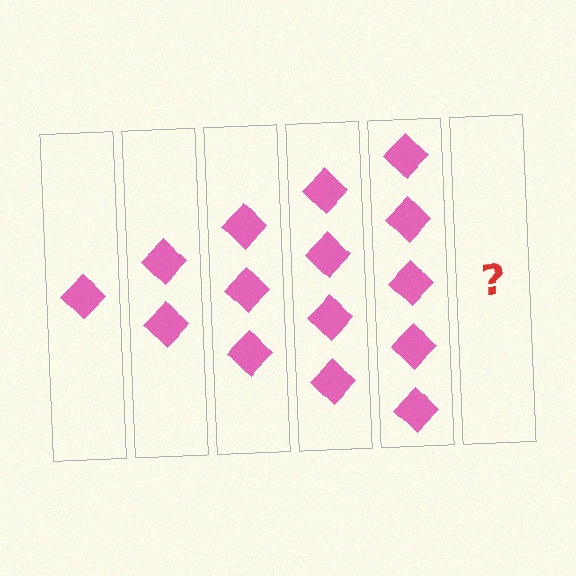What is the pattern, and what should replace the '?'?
The pattern is that each step adds one more diamond. The '?' should be 6 diamonds.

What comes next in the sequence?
The next element should be 6 diamonds.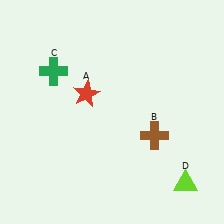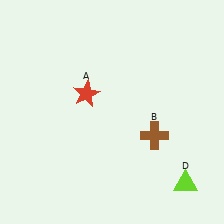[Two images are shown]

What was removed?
The green cross (C) was removed in Image 2.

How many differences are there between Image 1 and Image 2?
There is 1 difference between the two images.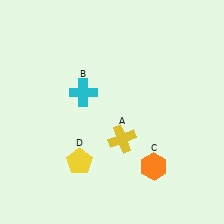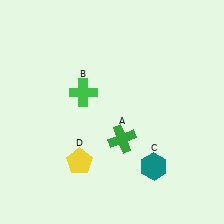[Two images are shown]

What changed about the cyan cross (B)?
In Image 1, B is cyan. In Image 2, it changed to green.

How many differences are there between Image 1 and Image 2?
There are 3 differences between the two images.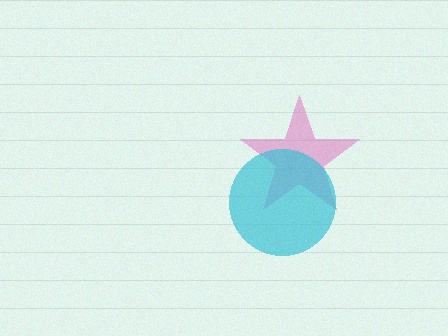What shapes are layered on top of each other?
The layered shapes are: a pink star, a cyan circle.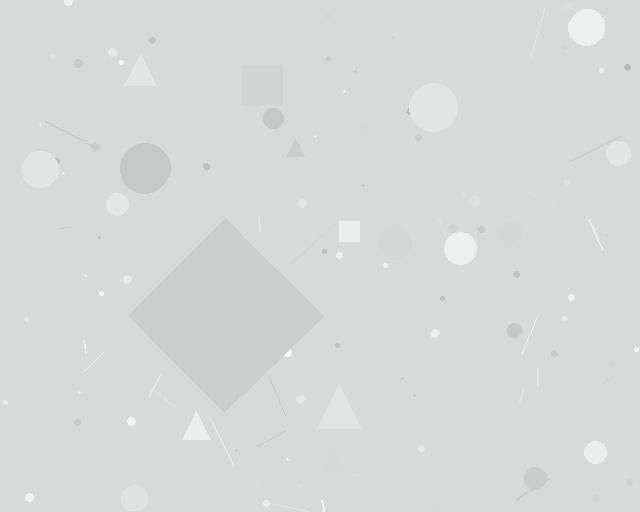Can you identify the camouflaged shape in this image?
The camouflaged shape is a diamond.